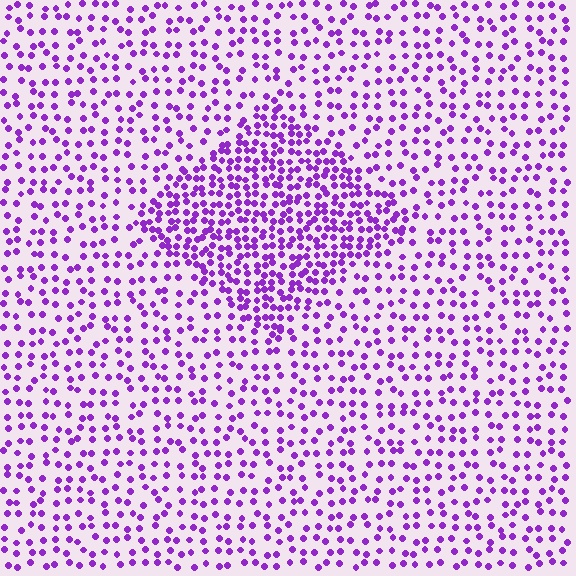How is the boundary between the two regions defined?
The boundary is defined by a change in element density (approximately 2.0x ratio). All elements are the same color, size, and shape.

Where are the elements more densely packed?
The elements are more densely packed inside the diamond boundary.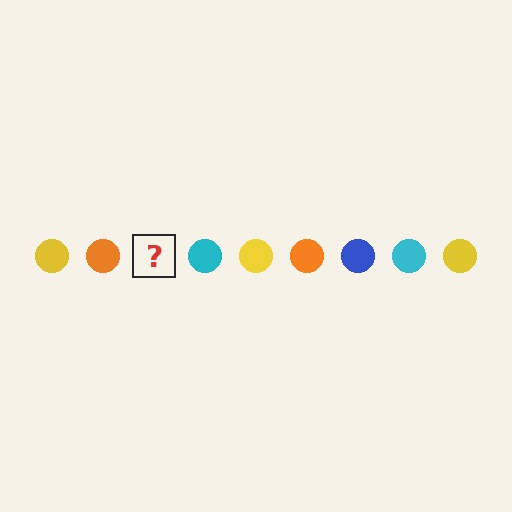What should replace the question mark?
The question mark should be replaced with a blue circle.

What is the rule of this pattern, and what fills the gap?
The rule is that the pattern cycles through yellow, orange, blue, cyan circles. The gap should be filled with a blue circle.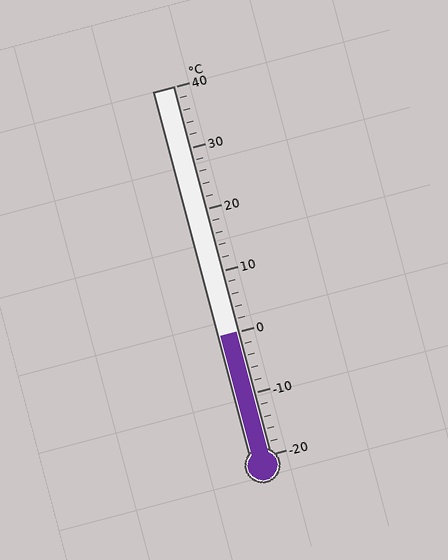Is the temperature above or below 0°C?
The temperature is at 0°C.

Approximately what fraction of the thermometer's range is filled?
The thermometer is filled to approximately 35% of its range.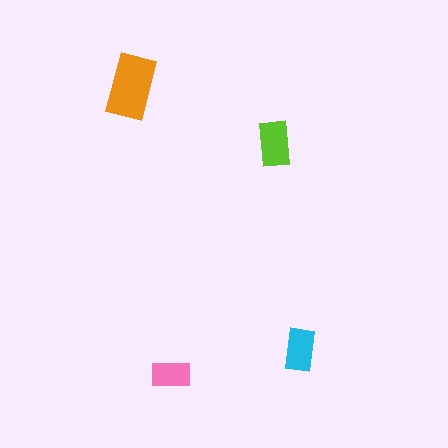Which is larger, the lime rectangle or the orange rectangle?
The orange one.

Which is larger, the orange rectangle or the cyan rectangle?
The orange one.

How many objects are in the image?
There are 4 objects in the image.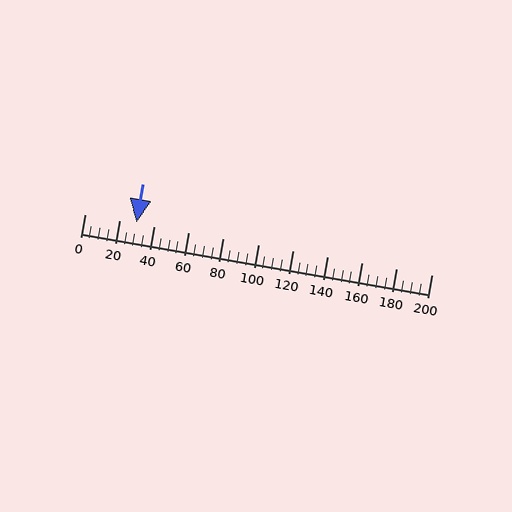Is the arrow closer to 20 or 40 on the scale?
The arrow is closer to 40.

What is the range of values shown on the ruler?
The ruler shows values from 0 to 200.